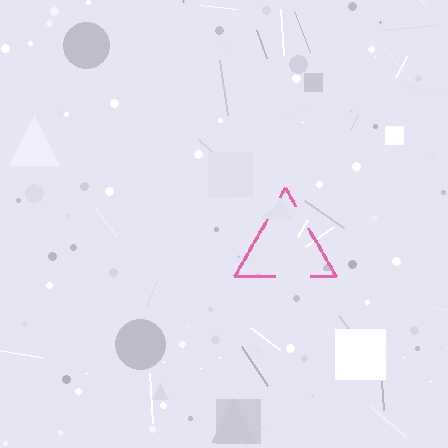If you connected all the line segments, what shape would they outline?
They would outline a triangle.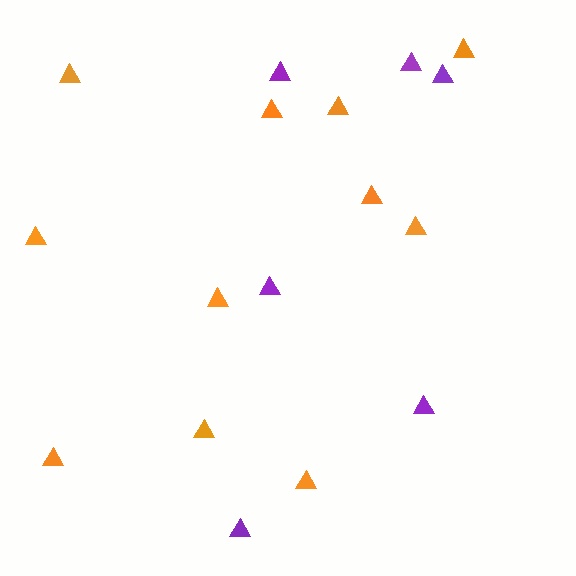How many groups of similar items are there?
There are 2 groups: one group of orange triangles (11) and one group of purple triangles (6).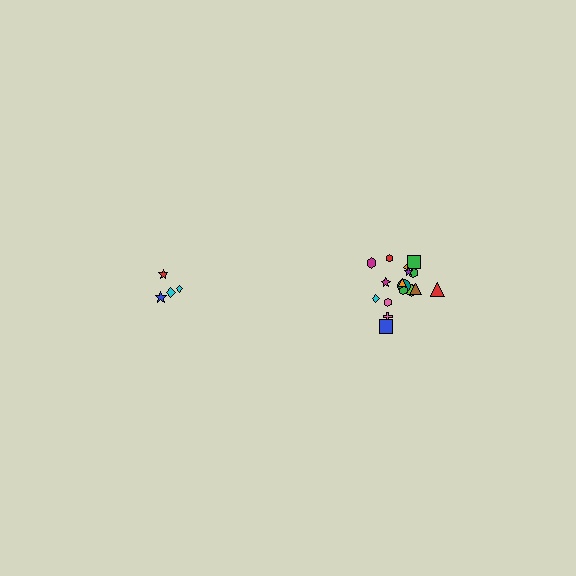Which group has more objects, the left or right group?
The right group.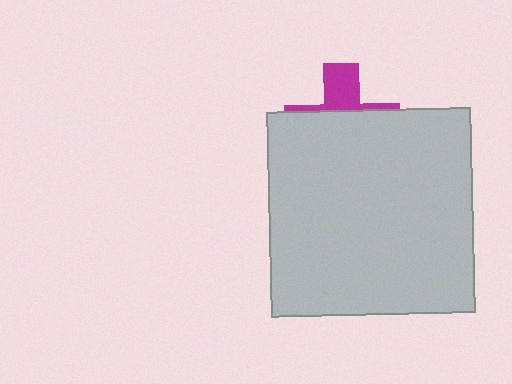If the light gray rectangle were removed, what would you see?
You would see the complete magenta cross.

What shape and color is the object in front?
The object in front is a light gray rectangle.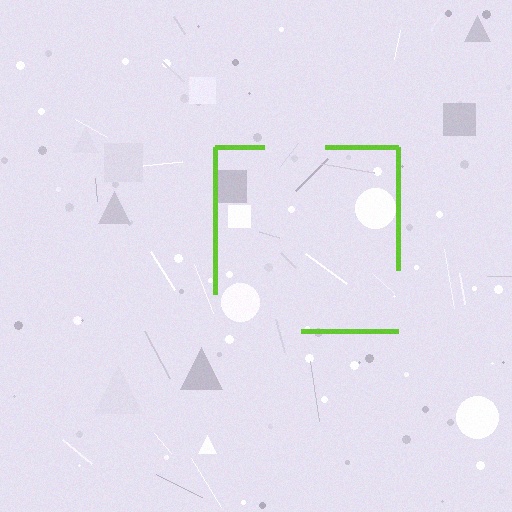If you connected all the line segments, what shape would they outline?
They would outline a square.